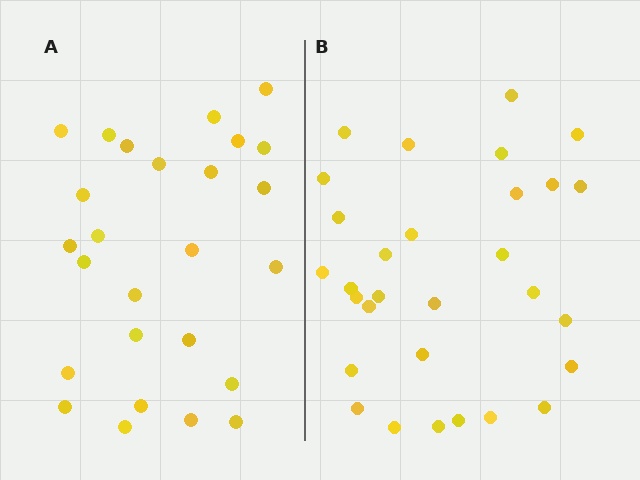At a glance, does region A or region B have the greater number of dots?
Region B (the right region) has more dots.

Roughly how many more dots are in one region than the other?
Region B has about 4 more dots than region A.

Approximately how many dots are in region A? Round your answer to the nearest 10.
About 30 dots. (The exact count is 26, which rounds to 30.)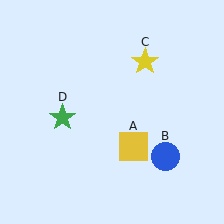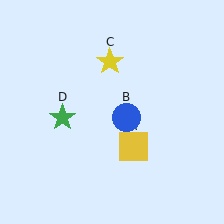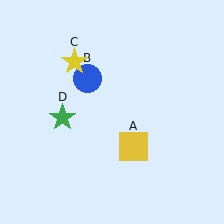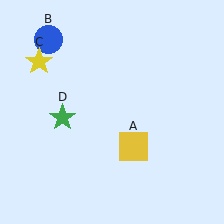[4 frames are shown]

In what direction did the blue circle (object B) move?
The blue circle (object B) moved up and to the left.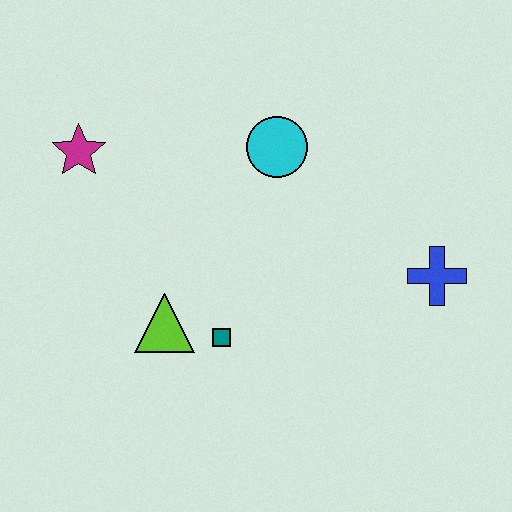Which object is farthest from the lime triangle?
The blue cross is farthest from the lime triangle.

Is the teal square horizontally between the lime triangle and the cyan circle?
Yes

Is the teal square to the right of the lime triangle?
Yes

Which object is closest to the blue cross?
The cyan circle is closest to the blue cross.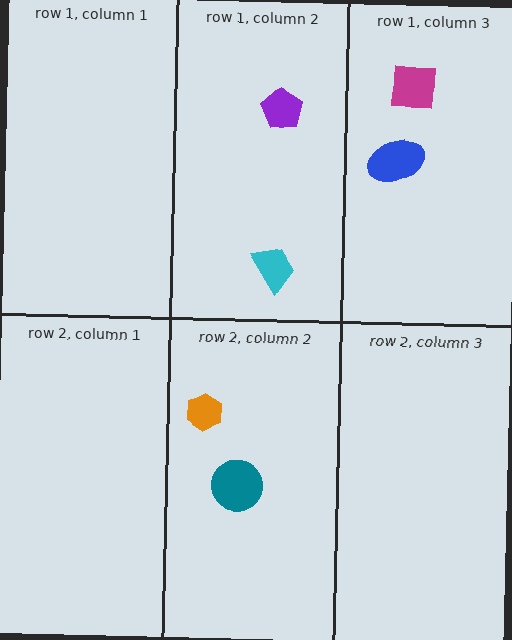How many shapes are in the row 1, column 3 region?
2.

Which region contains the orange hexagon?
The row 2, column 2 region.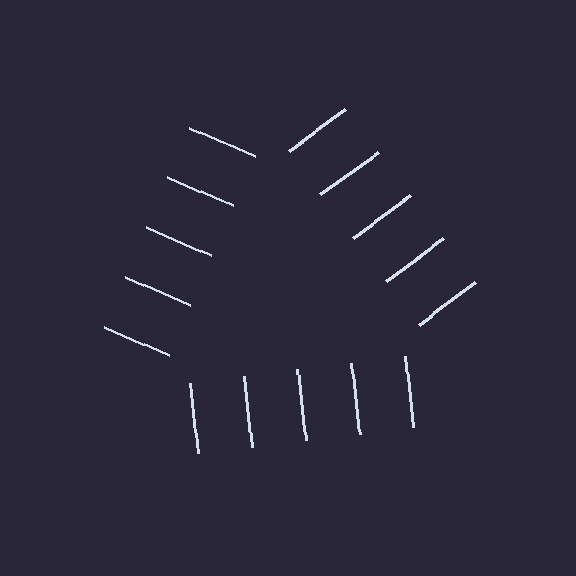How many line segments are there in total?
15 — 5 along each of the 3 edges.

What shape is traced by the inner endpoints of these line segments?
An illusory triangle — the line segments terminate on its edges but no continuous stroke is drawn.